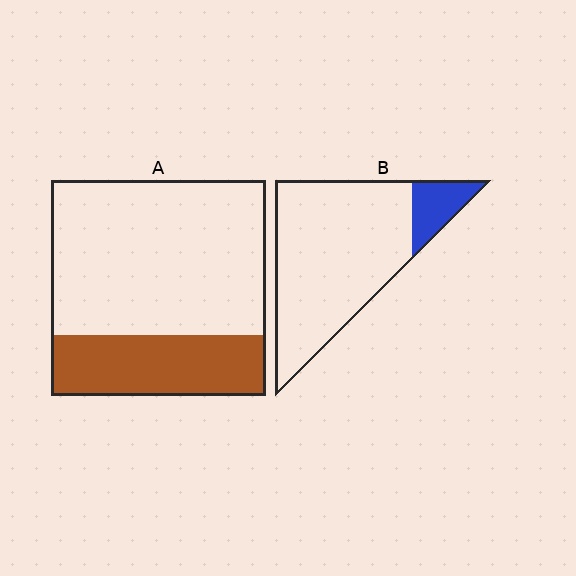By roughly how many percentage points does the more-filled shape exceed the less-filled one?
By roughly 15 percentage points (A over B).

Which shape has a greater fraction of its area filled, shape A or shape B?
Shape A.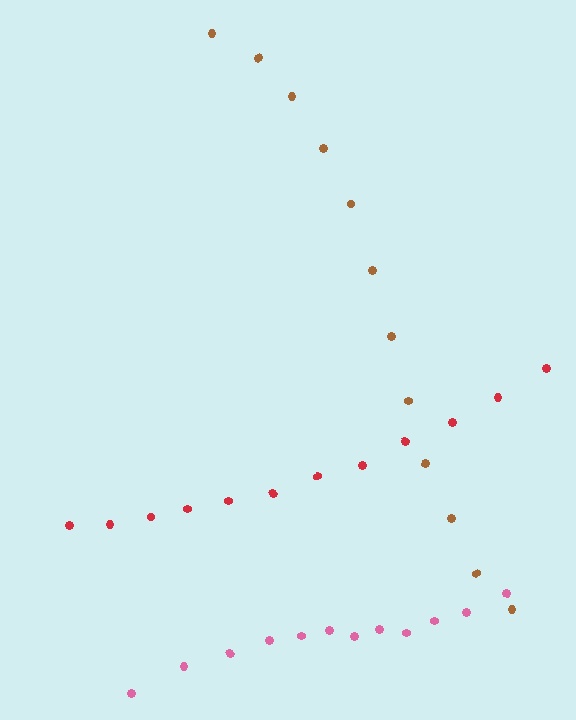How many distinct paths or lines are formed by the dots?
There are 3 distinct paths.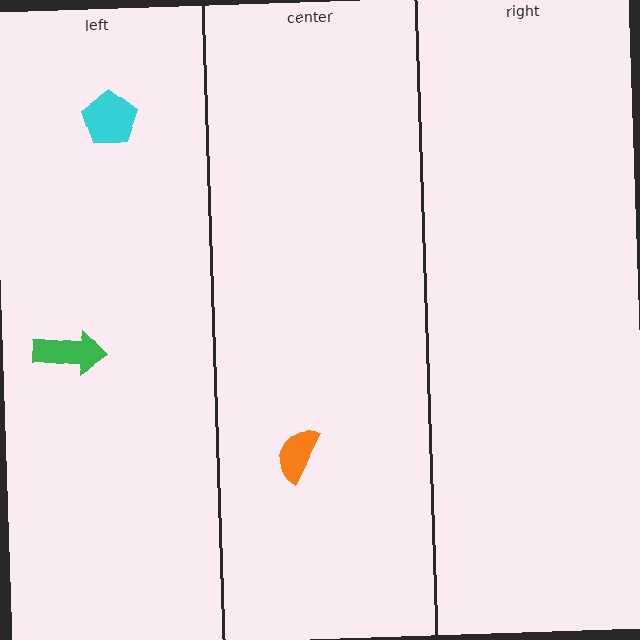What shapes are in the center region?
The orange semicircle.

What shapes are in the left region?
The cyan pentagon, the green arrow.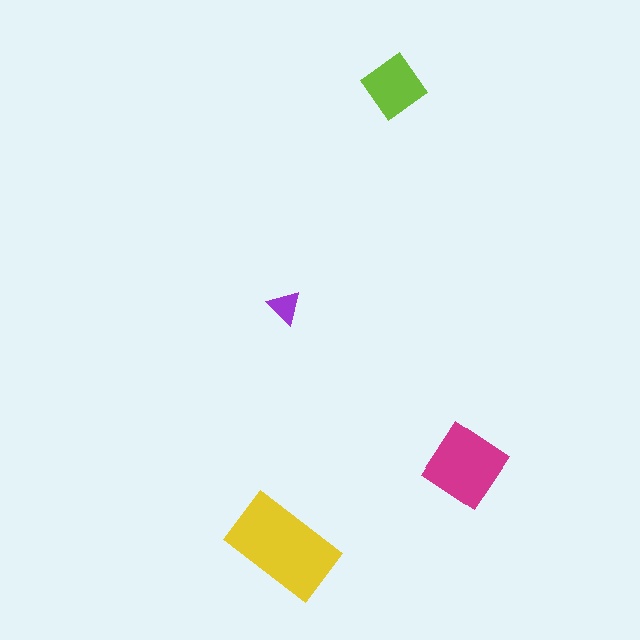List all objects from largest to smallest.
The yellow rectangle, the magenta diamond, the lime diamond, the purple triangle.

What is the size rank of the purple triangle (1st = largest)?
4th.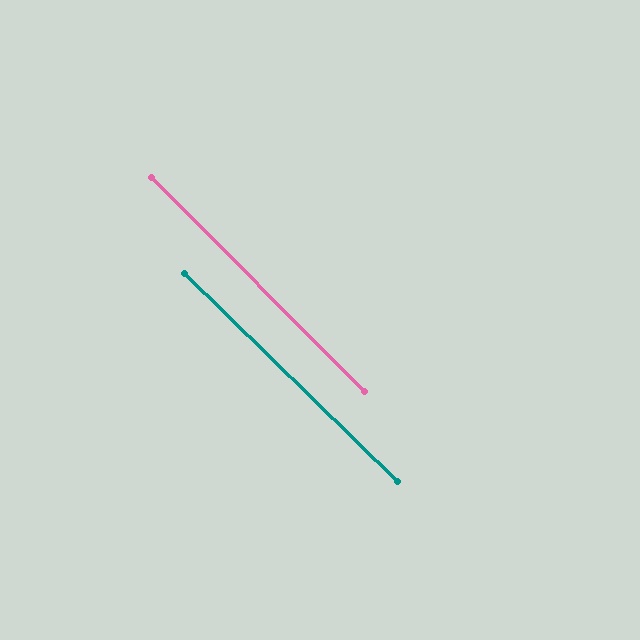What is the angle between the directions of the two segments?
Approximately 1 degree.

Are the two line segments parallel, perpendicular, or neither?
Parallel — their directions differ by only 0.9°.